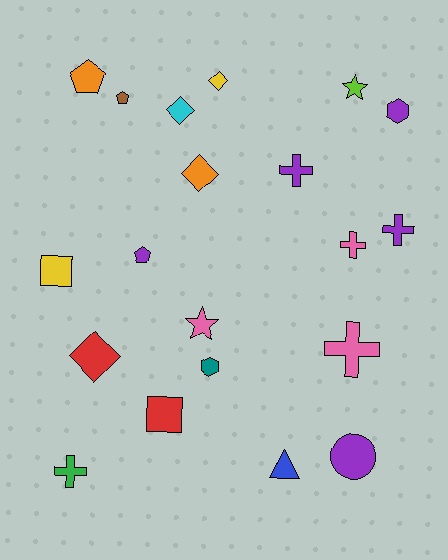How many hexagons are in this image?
There are 2 hexagons.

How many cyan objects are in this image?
There is 1 cyan object.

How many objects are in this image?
There are 20 objects.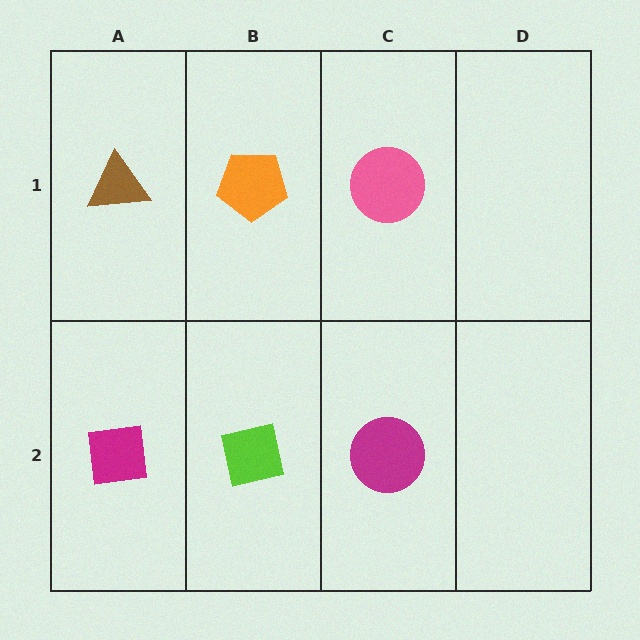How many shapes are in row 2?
3 shapes.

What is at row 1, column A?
A brown triangle.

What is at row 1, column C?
A pink circle.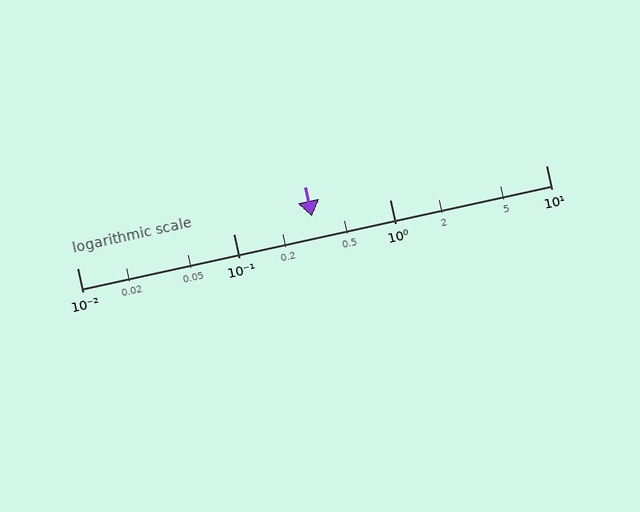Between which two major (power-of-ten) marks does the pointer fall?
The pointer is between 0.1 and 1.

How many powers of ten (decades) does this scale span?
The scale spans 3 decades, from 0.01 to 10.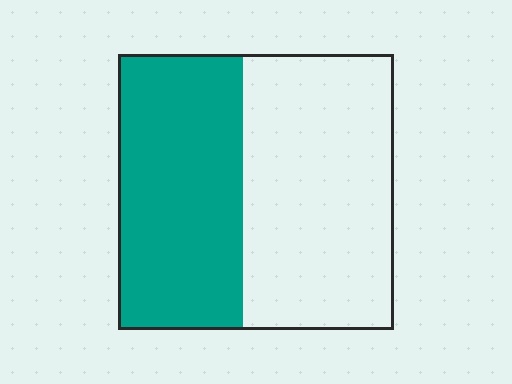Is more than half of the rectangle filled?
No.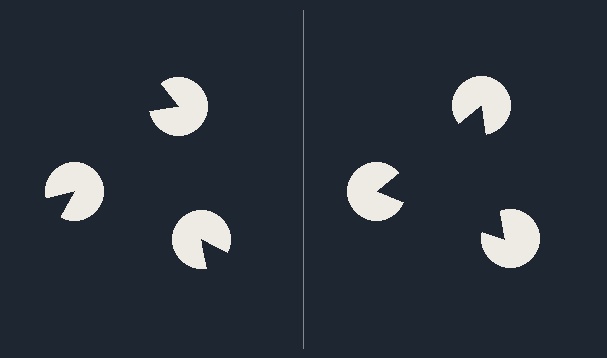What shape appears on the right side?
An illusory triangle.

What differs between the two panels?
The pac-man discs are positioned identically on both sides; only the wedge orientations differ. On the right they align to a triangle; on the left they are misaligned.